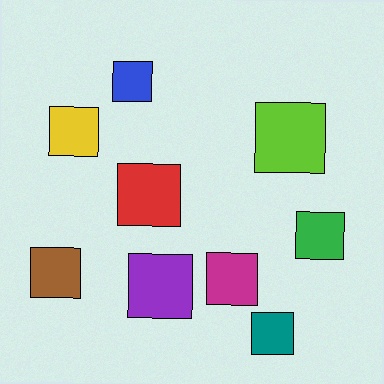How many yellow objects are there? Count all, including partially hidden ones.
There is 1 yellow object.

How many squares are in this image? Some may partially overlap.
There are 9 squares.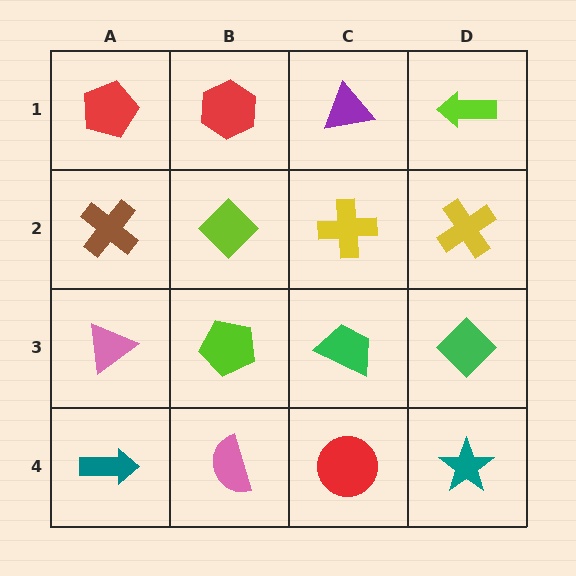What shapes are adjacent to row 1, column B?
A lime diamond (row 2, column B), a red pentagon (row 1, column A), a purple triangle (row 1, column C).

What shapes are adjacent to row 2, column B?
A red hexagon (row 1, column B), a lime pentagon (row 3, column B), a brown cross (row 2, column A), a yellow cross (row 2, column C).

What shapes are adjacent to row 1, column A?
A brown cross (row 2, column A), a red hexagon (row 1, column B).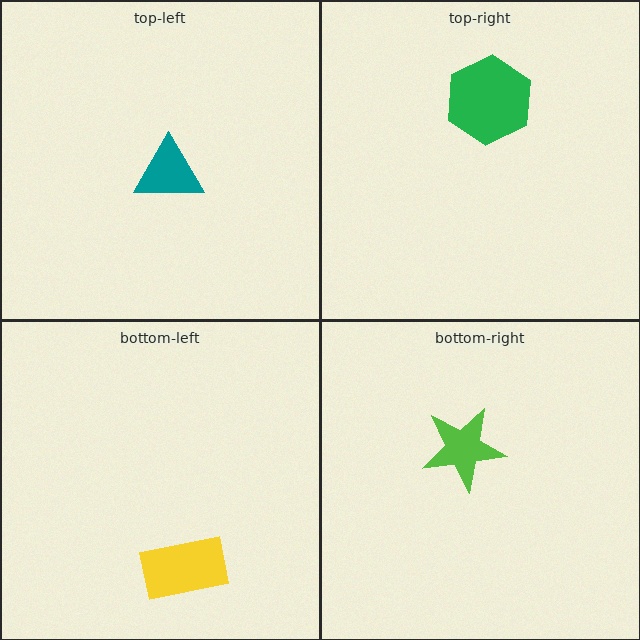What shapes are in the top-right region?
The green hexagon.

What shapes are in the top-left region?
The teal triangle.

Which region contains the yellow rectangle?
The bottom-left region.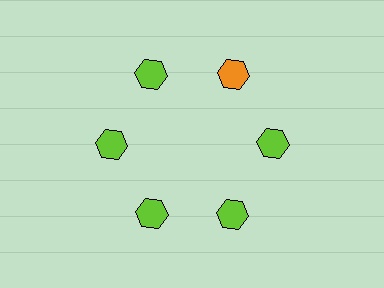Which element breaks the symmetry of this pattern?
The orange hexagon at roughly the 1 o'clock position breaks the symmetry. All other shapes are lime hexagons.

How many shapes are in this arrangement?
There are 6 shapes arranged in a ring pattern.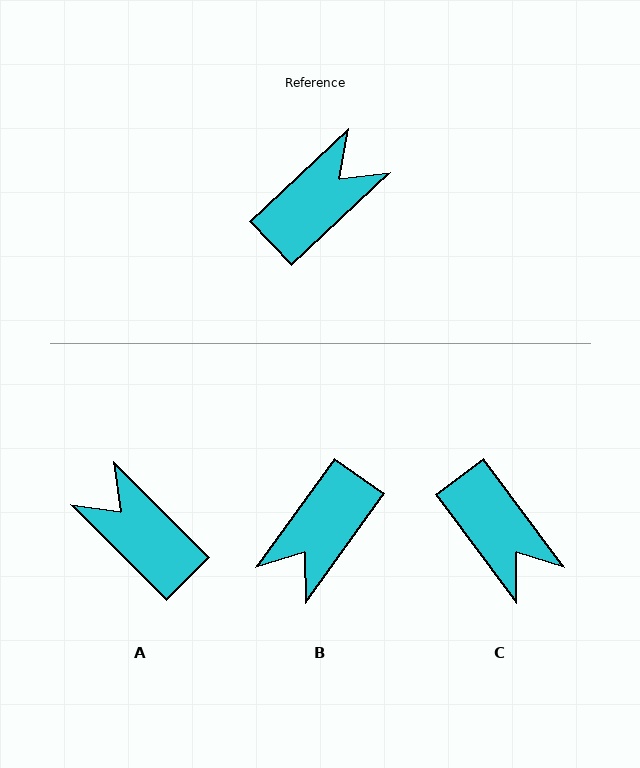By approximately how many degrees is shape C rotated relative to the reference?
Approximately 97 degrees clockwise.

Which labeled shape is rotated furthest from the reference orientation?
B, about 169 degrees away.